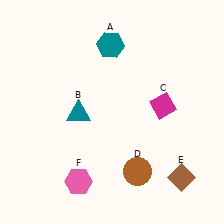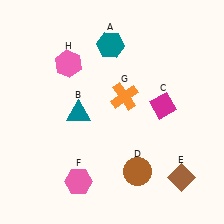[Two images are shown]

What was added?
An orange cross (G), a pink hexagon (H) were added in Image 2.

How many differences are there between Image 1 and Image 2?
There are 2 differences between the two images.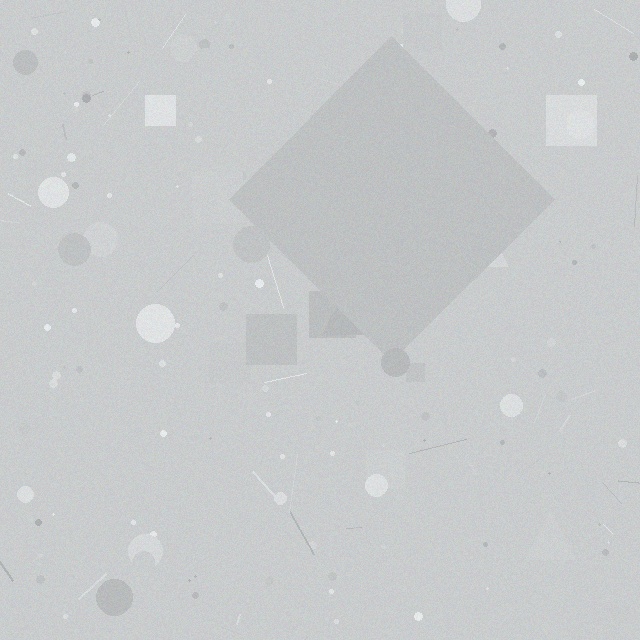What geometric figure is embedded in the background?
A diamond is embedded in the background.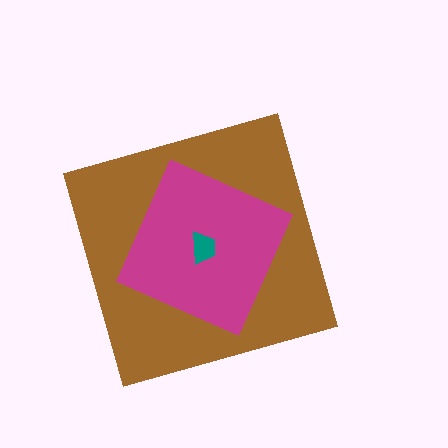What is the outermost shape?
The brown diamond.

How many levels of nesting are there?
3.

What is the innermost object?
The teal trapezoid.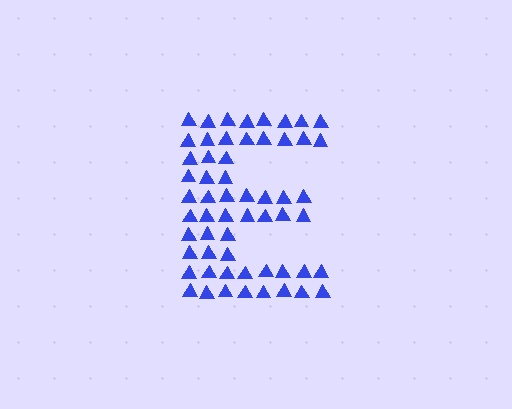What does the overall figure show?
The overall figure shows the letter E.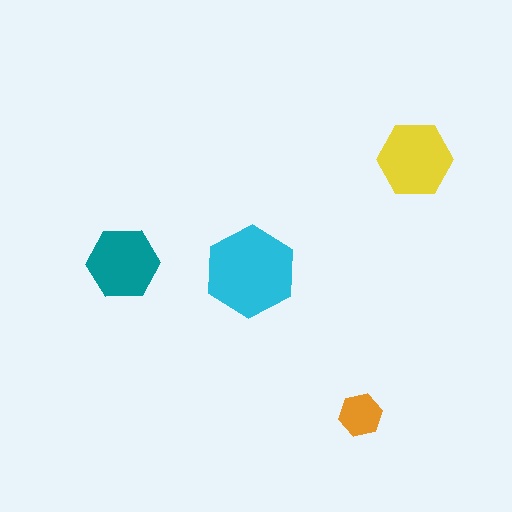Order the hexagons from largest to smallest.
the cyan one, the yellow one, the teal one, the orange one.